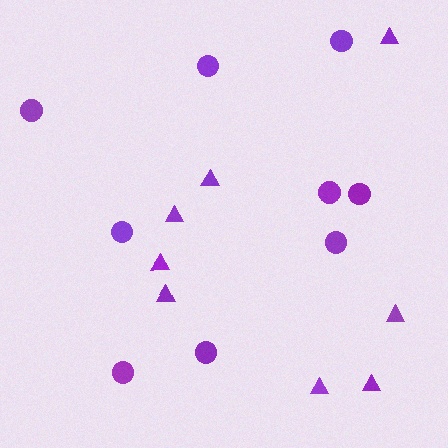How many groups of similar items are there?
There are 2 groups: one group of triangles (8) and one group of circles (9).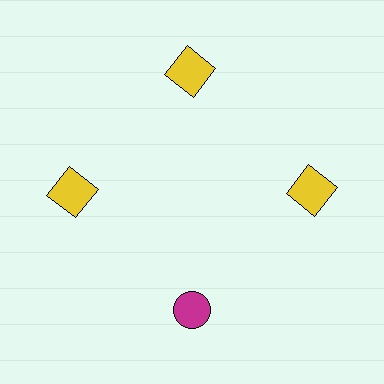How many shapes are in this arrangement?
There are 4 shapes arranged in a ring pattern.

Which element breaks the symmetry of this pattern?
The magenta circle at roughly the 6 o'clock position breaks the symmetry. All other shapes are yellow squares.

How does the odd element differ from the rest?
It differs in both color (magenta instead of yellow) and shape (circle instead of square).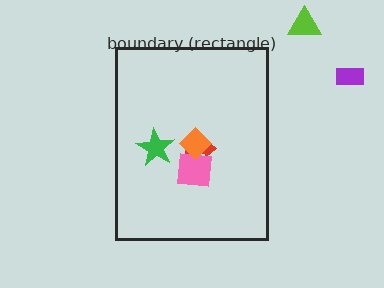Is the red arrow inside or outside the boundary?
Inside.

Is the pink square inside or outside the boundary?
Inside.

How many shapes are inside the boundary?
4 inside, 2 outside.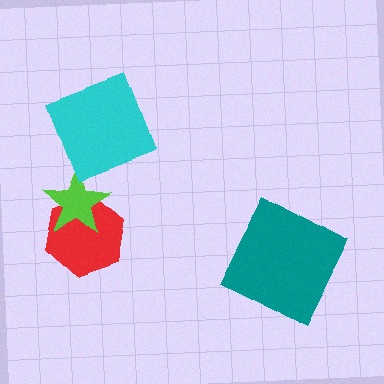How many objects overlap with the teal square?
0 objects overlap with the teal square.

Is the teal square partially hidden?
No, no other shape covers it.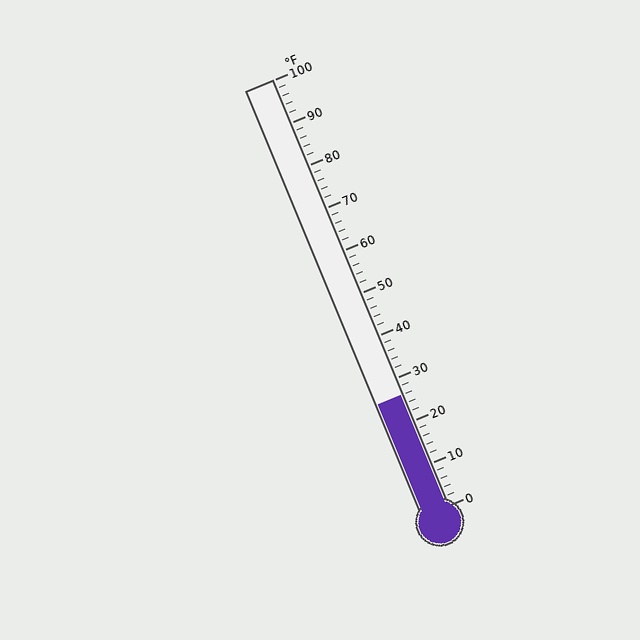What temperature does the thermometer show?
The thermometer shows approximately 26°F.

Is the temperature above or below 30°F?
The temperature is below 30°F.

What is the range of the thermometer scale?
The thermometer scale ranges from 0°F to 100°F.